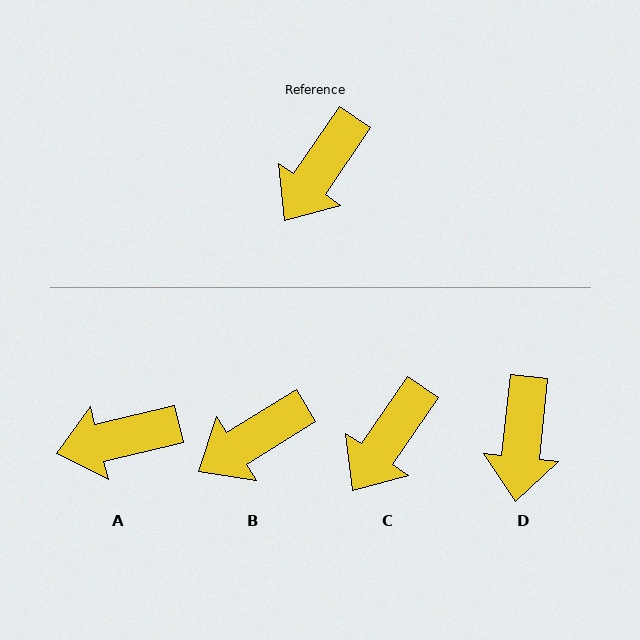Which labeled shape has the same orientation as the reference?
C.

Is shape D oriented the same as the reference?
No, it is off by about 28 degrees.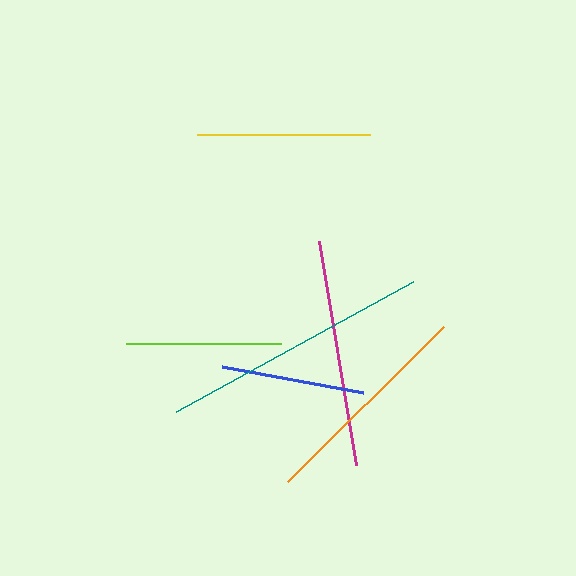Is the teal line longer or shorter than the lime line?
The teal line is longer than the lime line.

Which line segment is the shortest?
The blue line is the shortest at approximately 144 pixels.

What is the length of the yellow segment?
The yellow segment is approximately 173 pixels long.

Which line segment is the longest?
The teal line is the longest at approximately 271 pixels.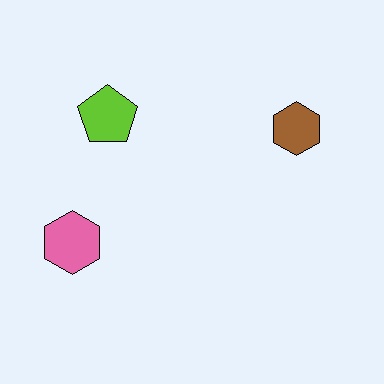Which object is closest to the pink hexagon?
The lime pentagon is closest to the pink hexagon.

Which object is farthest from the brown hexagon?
The pink hexagon is farthest from the brown hexagon.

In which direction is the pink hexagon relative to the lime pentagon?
The pink hexagon is below the lime pentagon.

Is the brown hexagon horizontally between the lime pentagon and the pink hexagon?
No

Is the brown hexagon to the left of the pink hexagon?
No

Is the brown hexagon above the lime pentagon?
No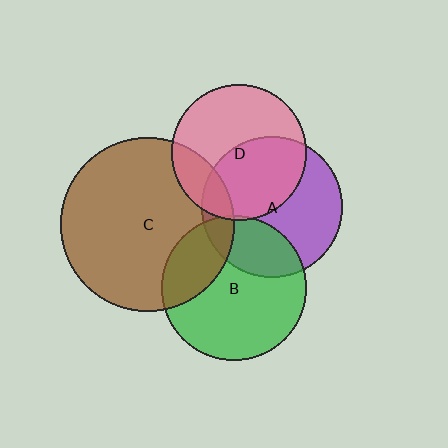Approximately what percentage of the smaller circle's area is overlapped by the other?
Approximately 5%.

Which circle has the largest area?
Circle C (brown).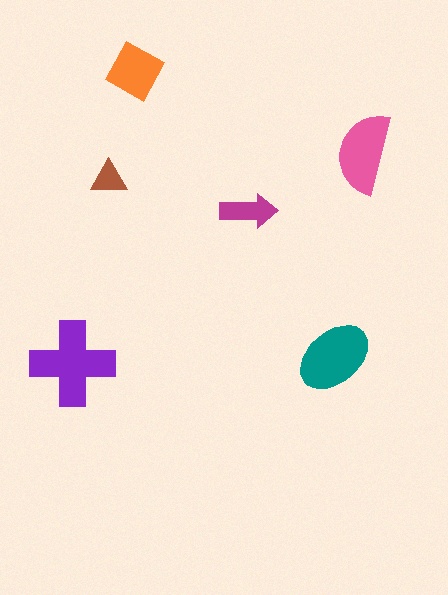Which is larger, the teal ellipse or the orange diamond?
The teal ellipse.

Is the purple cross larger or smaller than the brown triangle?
Larger.